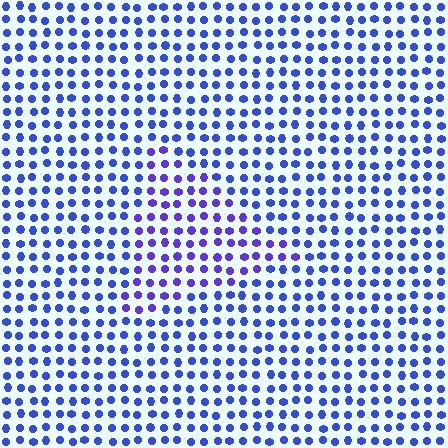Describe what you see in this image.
The image is filled with small blue elements in a uniform arrangement. A triangle-shaped region is visible where the elements are tinted to a slightly different hue, forming a subtle color boundary.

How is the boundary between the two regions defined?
The boundary is defined purely by a slight shift in hue (about 26 degrees). Spacing, size, and orientation are identical on both sides.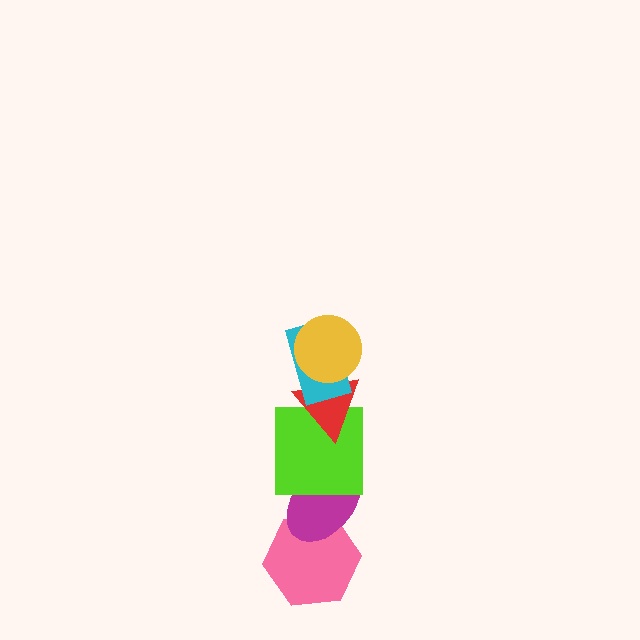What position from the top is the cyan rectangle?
The cyan rectangle is 2nd from the top.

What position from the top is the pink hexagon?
The pink hexagon is 6th from the top.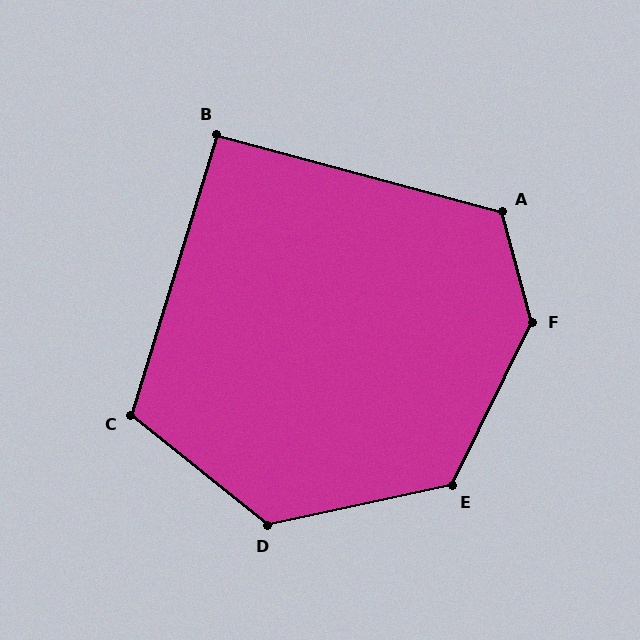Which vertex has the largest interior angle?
F, at approximately 139 degrees.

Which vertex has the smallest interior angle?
B, at approximately 92 degrees.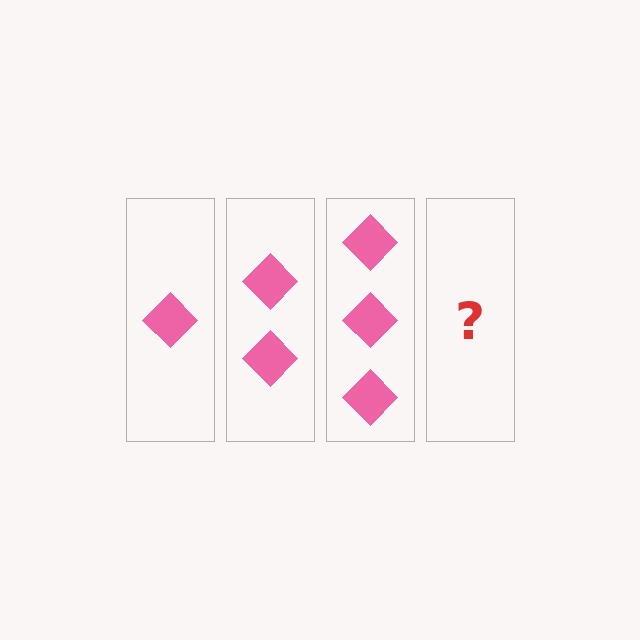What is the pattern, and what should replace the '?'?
The pattern is that each step adds one more diamond. The '?' should be 4 diamonds.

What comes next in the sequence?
The next element should be 4 diamonds.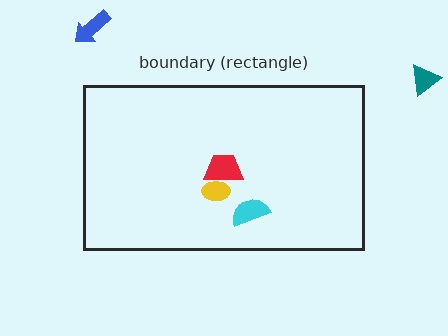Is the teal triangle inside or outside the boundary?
Outside.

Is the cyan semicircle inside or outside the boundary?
Inside.